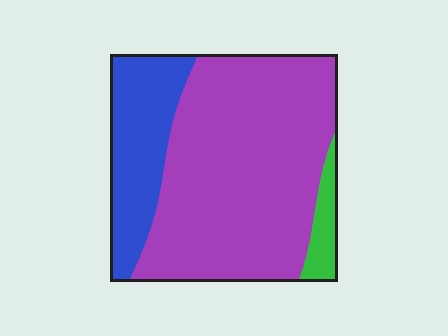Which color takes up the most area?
Purple, at roughly 70%.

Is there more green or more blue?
Blue.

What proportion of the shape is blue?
Blue takes up about one quarter (1/4) of the shape.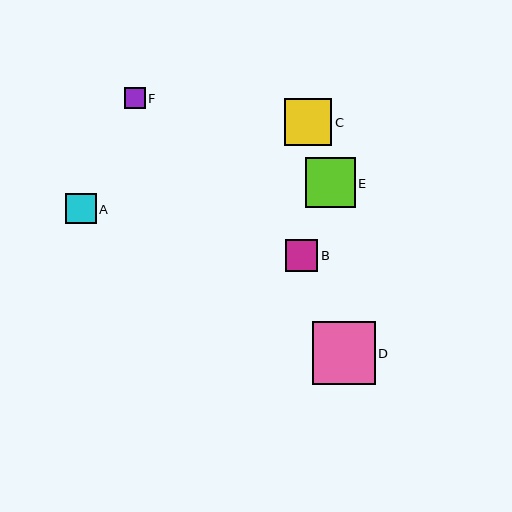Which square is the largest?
Square D is the largest with a size of approximately 63 pixels.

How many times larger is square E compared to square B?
Square E is approximately 1.6 times the size of square B.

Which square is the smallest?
Square F is the smallest with a size of approximately 21 pixels.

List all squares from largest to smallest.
From largest to smallest: D, E, C, B, A, F.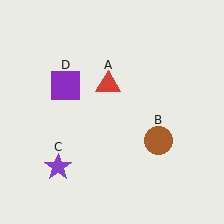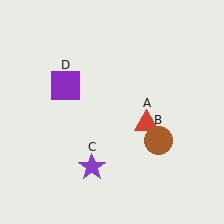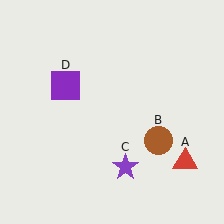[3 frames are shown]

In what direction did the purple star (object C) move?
The purple star (object C) moved right.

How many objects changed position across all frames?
2 objects changed position: red triangle (object A), purple star (object C).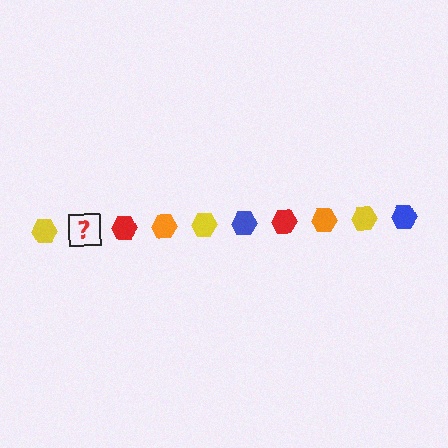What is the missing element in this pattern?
The missing element is a blue hexagon.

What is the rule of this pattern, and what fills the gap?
The rule is that the pattern cycles through yellow, blue, red, orange hexagons. The gap should be filled with a blue hexagon.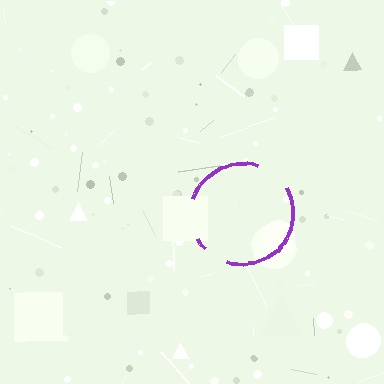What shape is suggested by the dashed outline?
The dashed outline suggests a circle.